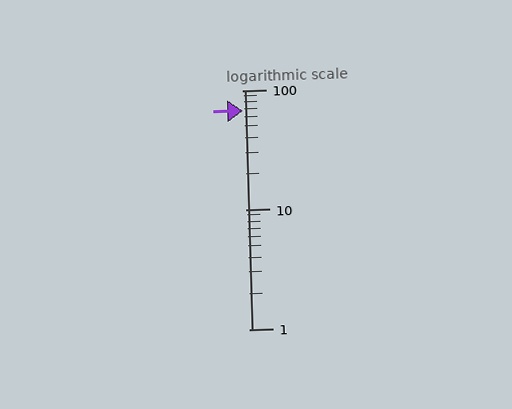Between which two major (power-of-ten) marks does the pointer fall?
The pointer is between 10 and 100.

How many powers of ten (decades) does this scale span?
The scale spans 2 decades, from 1 to 100.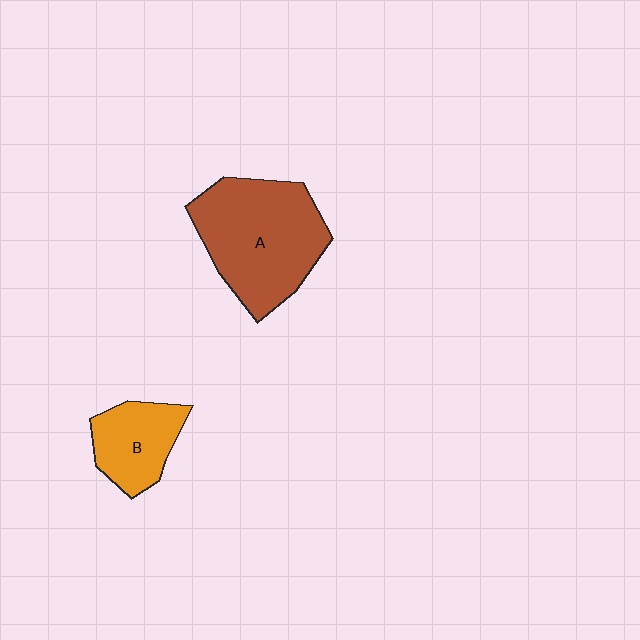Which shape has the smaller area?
Shape B (orange).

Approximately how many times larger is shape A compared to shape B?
Approximately 2.0 times.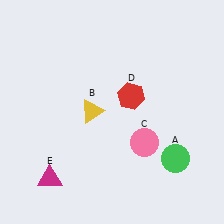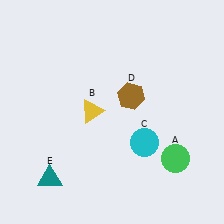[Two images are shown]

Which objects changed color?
C changed from pink to cyan. D changed from red to brown. E changed from magenta to teal.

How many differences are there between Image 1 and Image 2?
There are 3 differences between the two images.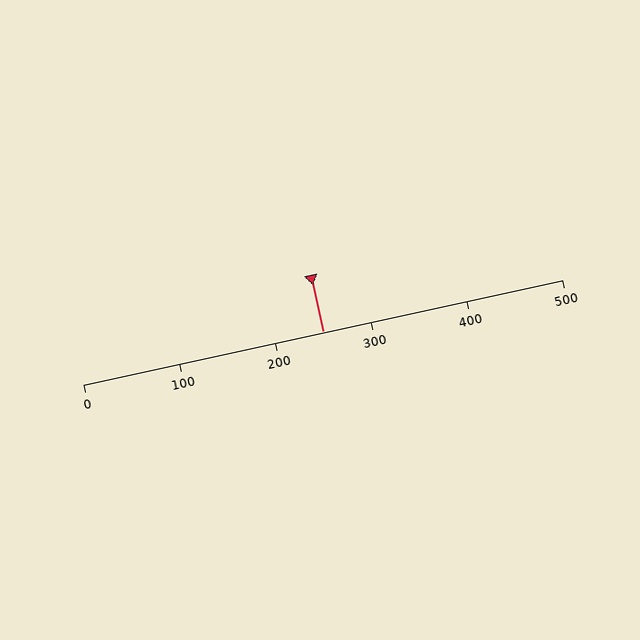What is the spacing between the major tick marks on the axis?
The major ticks are spaced 100 apart.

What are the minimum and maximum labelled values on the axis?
The axis runs from 0 to 500.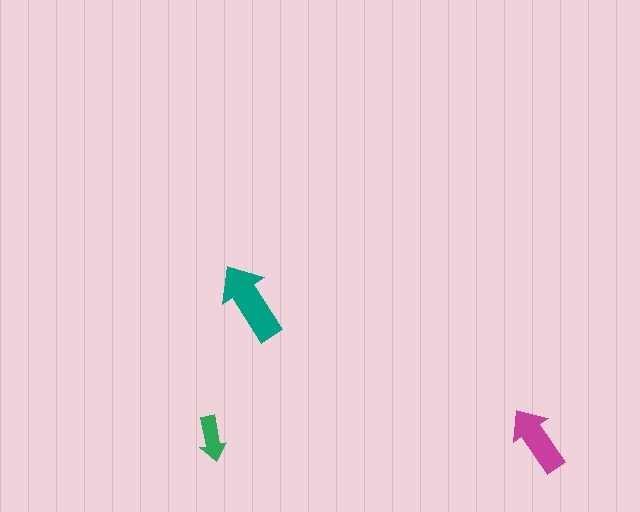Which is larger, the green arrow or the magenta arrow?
The magenta one.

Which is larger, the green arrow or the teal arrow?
The teal one.